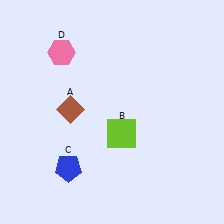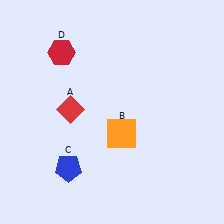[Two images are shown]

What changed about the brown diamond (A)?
In Image 1, A is brown. In Image 2, it changed to red.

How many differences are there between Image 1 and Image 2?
There are 3 differences between the two images.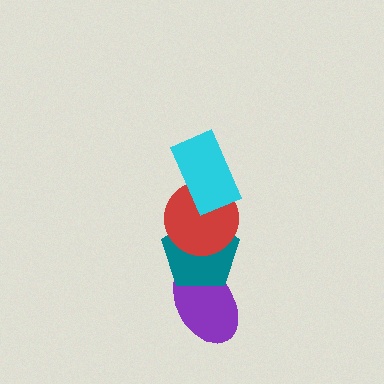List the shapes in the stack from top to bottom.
From top to bottom: the cyan rectangle, the red circle, the teal pentagon, the purple ellipse.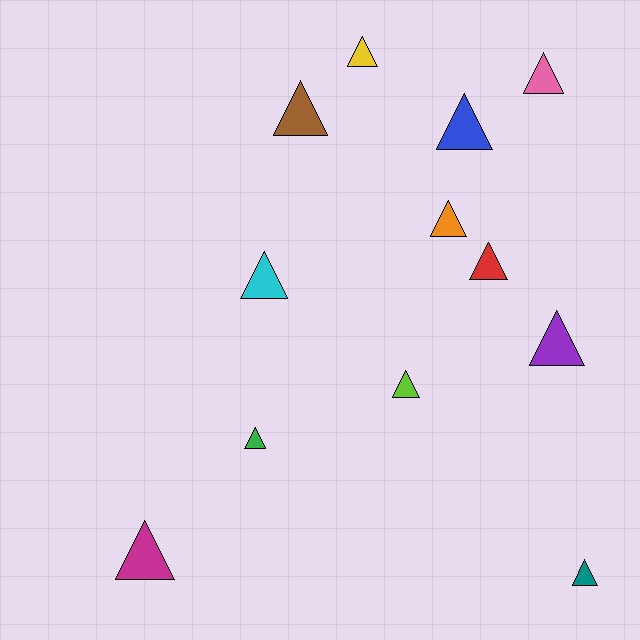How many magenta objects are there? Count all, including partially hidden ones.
There is 1 magenta object.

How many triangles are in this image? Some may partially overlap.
There are 12 triangles.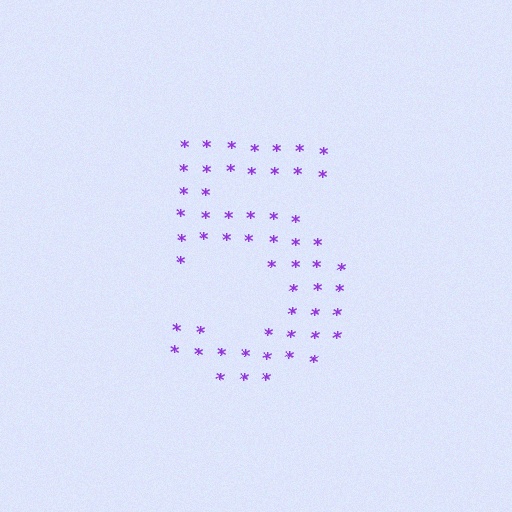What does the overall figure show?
The overall figure shows the digit 5.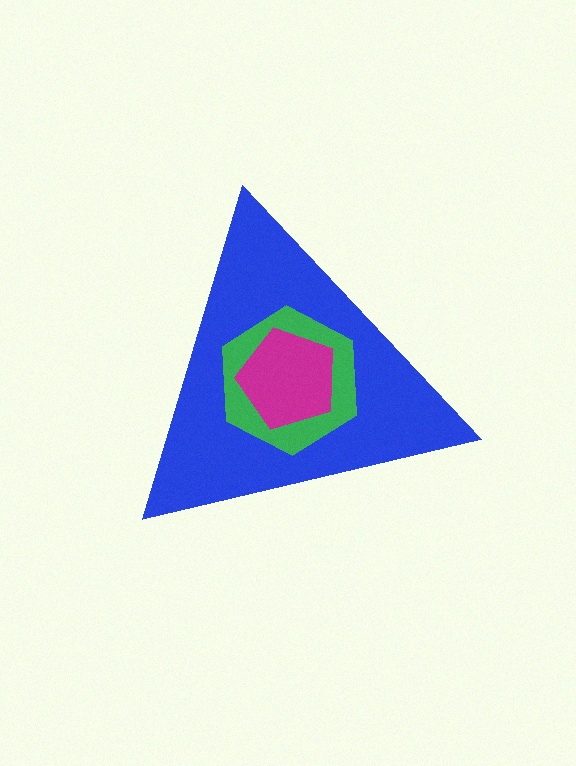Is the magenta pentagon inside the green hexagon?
Yes.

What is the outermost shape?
The blue triangle.